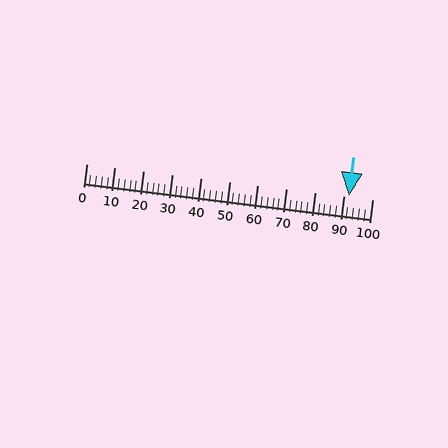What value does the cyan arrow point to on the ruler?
The cyan arrow points to approximately 92.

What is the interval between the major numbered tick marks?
The major tick marks are spaced 10 units apart.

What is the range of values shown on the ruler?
The ruler shows values from 0 to 100.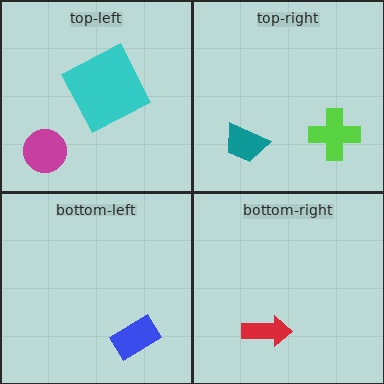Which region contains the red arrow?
The bottom-right region.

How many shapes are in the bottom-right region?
1.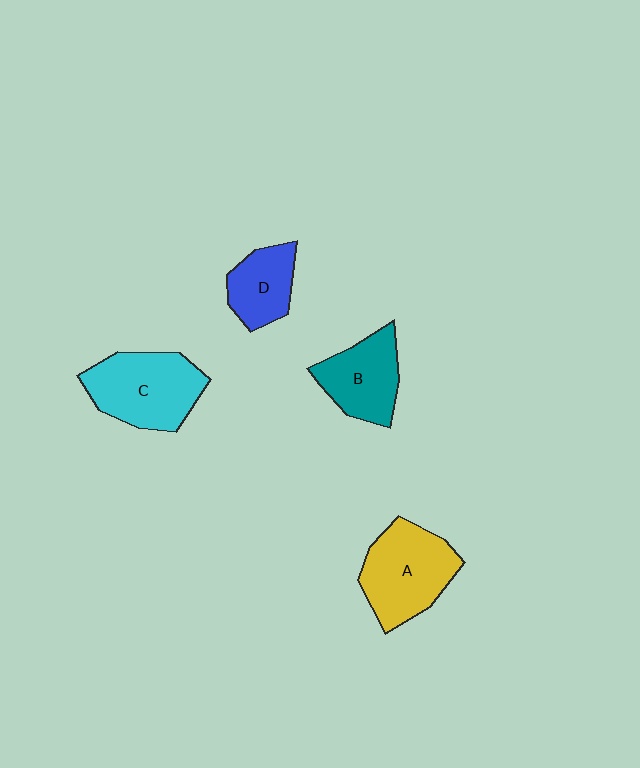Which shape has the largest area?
Shape C (cyan).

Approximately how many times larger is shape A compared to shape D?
Approximately 1.7 times.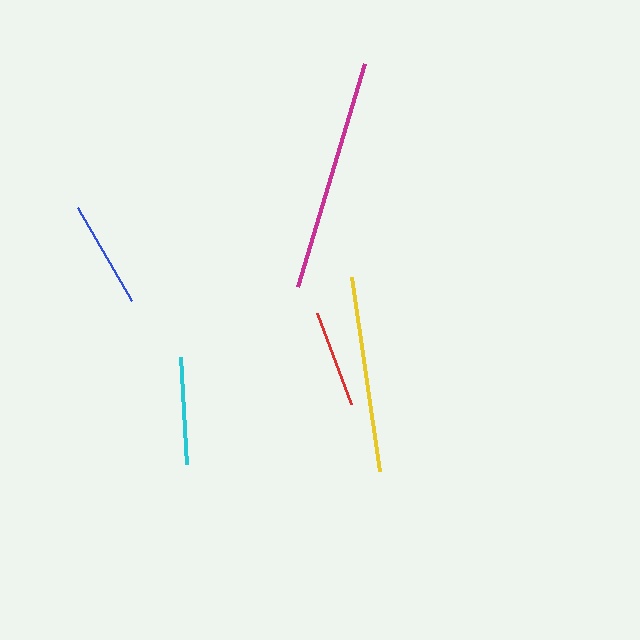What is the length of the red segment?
The red segment is approximately 97 pixels long.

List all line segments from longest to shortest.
From longest to shortest: magenta, yellow, blue, cyan, red.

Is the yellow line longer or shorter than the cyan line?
The yellow line is longer than the cyan line.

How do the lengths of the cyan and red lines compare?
The cyan and red lines are approximately the same length.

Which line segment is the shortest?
The red line is the shortest at approximately 97 pixels.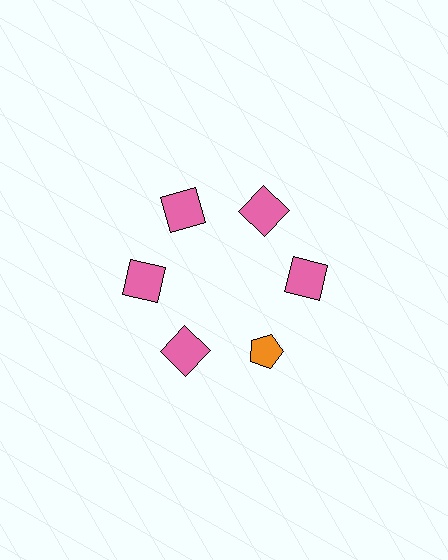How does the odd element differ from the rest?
It differs in both color (orange instead of pink) and shape (pentagon instead of square).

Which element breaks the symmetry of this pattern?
The orange pentagon at roughly the 5 o'clock position breaks the symmetry. All other shapes are pink squares.